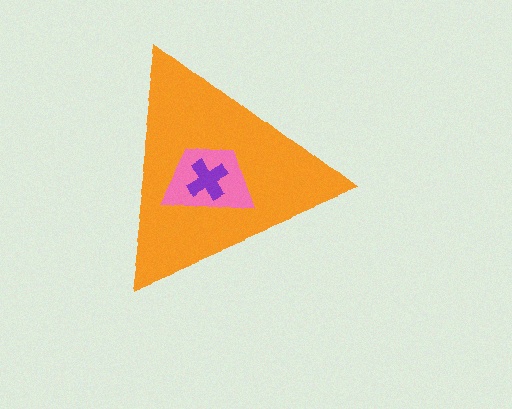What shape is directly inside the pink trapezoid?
The purple cross.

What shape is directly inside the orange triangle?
The pink trapezoid.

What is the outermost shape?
The orange triangle.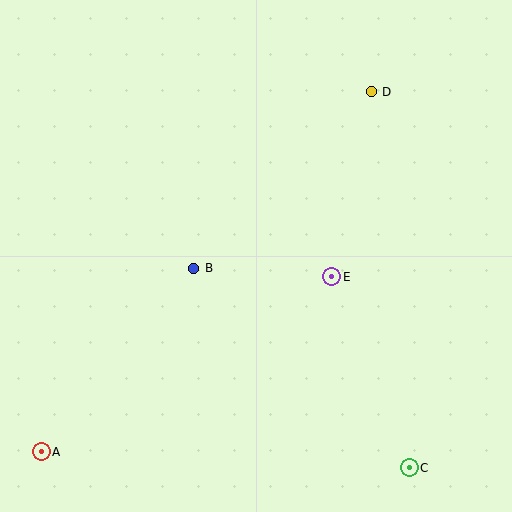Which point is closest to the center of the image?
Point B at (194, 268) is closest to the center.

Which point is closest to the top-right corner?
Point D is closest to the top-right corner.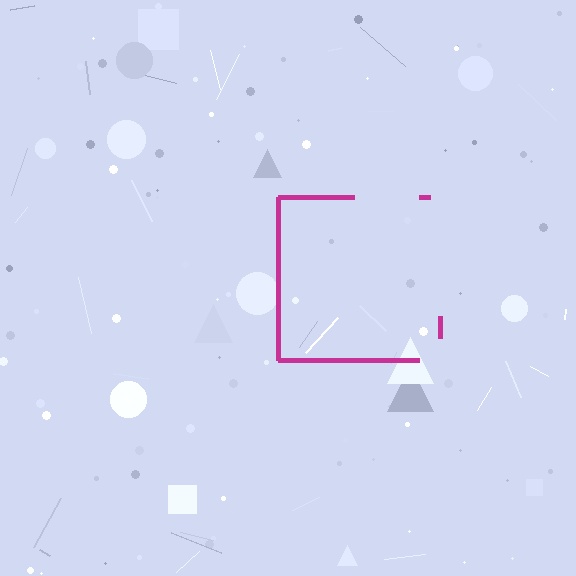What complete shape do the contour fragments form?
The contour fragments form a square.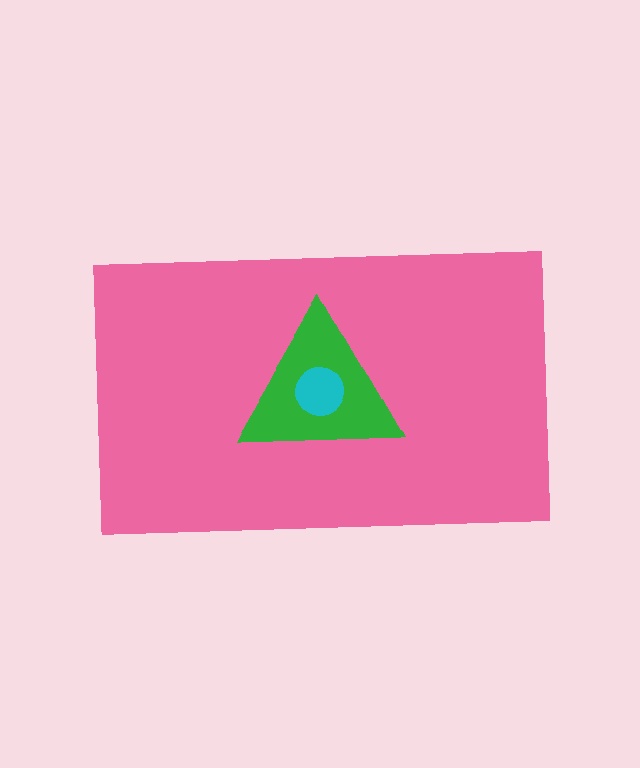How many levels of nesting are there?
3.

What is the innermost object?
The cyan circle.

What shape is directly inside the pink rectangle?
The green triangle.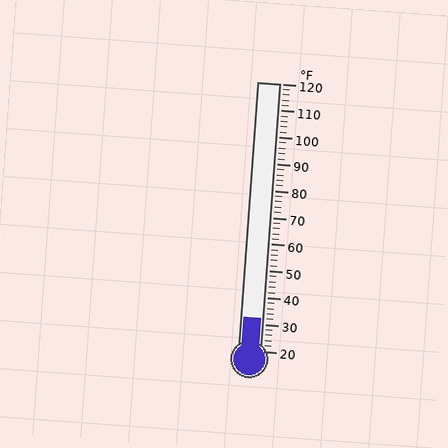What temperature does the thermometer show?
The thermometer shows approximately 32°F.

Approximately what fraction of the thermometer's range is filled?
The thermometer is filled to approximately 10% of its range.